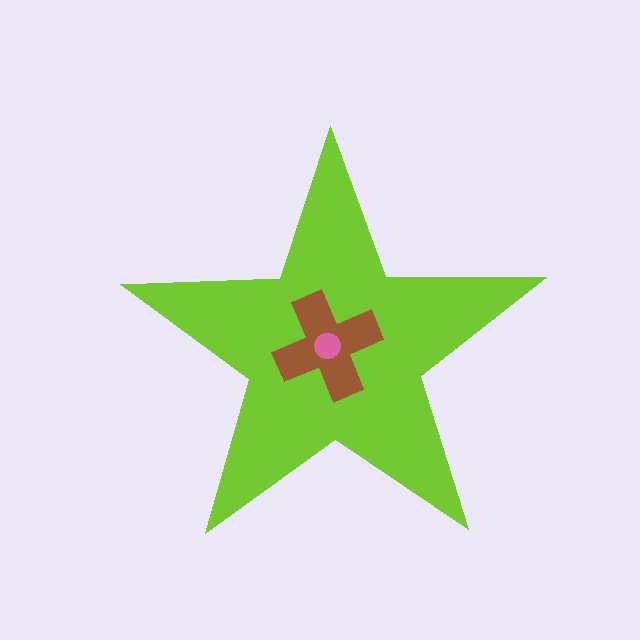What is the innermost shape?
The pink circle.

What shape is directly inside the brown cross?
The pink circle.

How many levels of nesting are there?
3.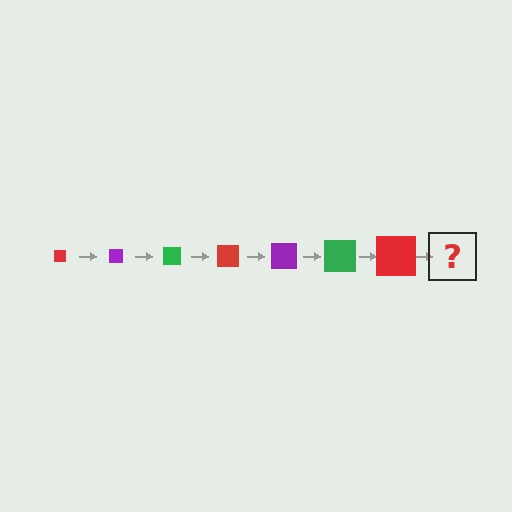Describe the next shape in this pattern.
It should be a purple square, larger than the previous one.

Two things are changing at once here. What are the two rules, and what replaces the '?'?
The two rules are that the square grows larger each step and the color cycles through red, purple, and green. The '?' should be a purple square, larger than the previous one.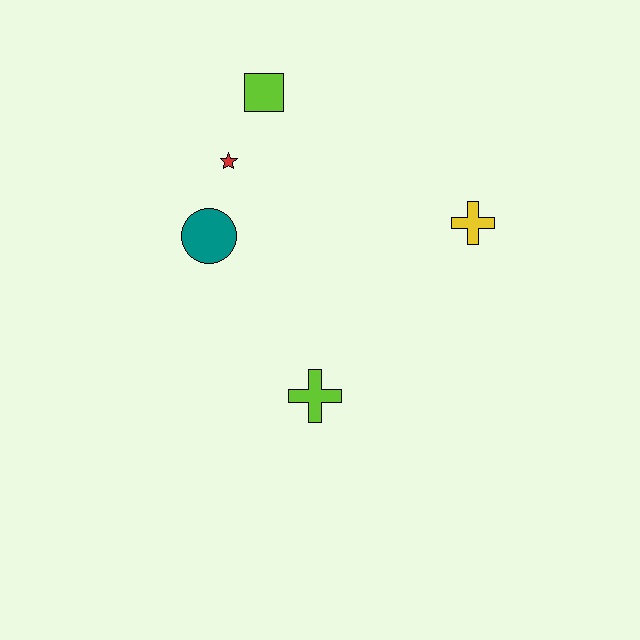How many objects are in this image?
There are 5 objects.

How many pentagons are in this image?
There are no pentagons.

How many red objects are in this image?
There is 1 red object.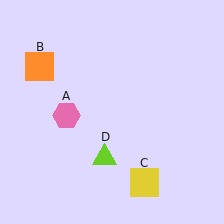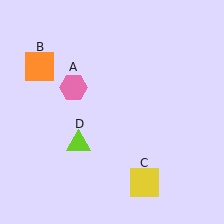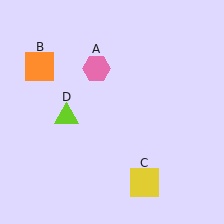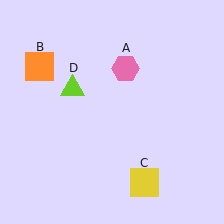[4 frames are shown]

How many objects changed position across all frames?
2 objects changed position: pink hexagon (object A), lime triangle (object D).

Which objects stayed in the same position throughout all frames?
Orange square (object B) and yellow square (object C) remained stationary.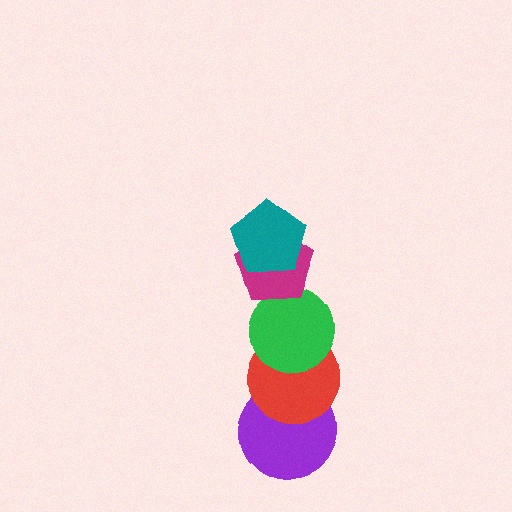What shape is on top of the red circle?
The green circle is on top of the red circle.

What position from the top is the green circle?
The green circle is 3rd from the top.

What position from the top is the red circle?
The red circle is 4th from the top.